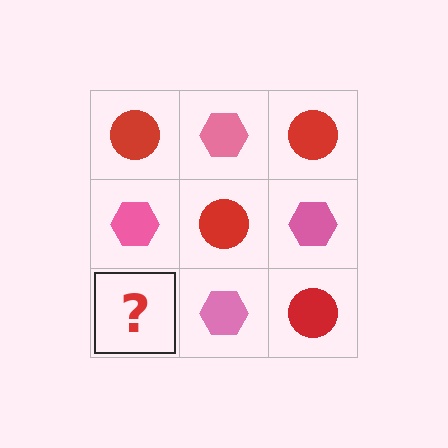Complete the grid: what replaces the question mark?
The question mark should be replaced with a red circle.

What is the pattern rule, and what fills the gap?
The rule is that it alternates red circle and pink hexagon in a checkerboard pattern. The gap should be filled with a red circle.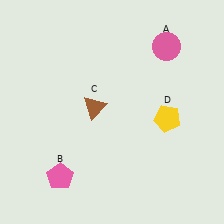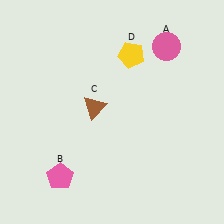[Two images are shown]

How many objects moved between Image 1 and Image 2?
1 object moved between the two images.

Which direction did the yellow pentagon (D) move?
The yellow pentagon (D) moved up.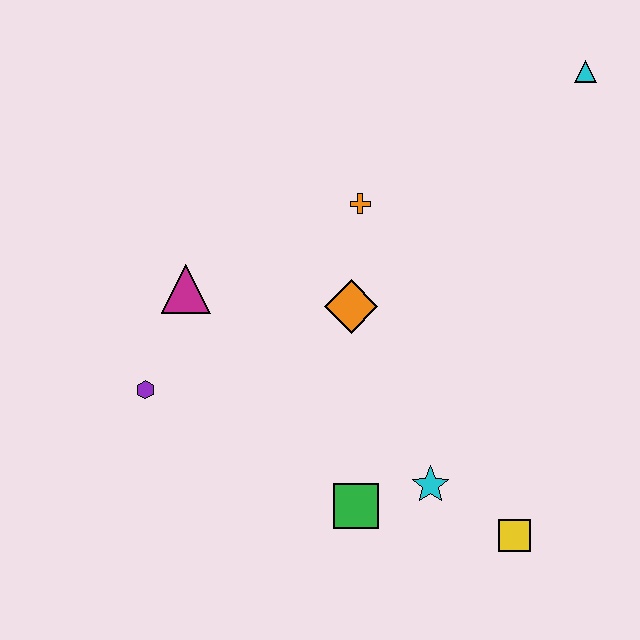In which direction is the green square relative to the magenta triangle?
The green square is below the magenta triangle.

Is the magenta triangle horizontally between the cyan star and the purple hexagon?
Yes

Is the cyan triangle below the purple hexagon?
No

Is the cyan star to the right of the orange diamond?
Yes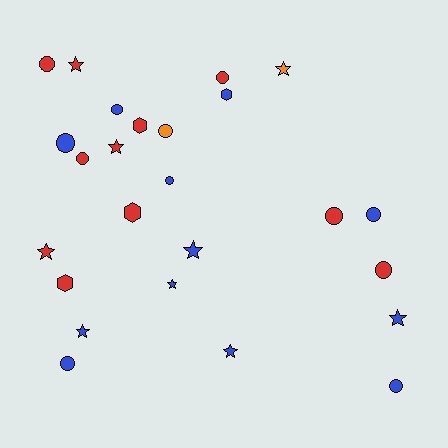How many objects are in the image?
There are 25 objects.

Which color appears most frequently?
Blue, with 12 objects.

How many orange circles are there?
There is 1 orange circle.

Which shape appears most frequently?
Circle, with 12 objects.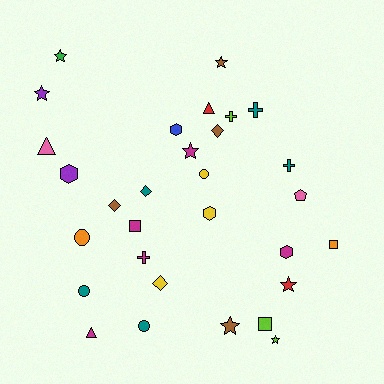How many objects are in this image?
There are 30 objects.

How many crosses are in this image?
There are 4 crosses.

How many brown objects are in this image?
There are 4 brown objects.